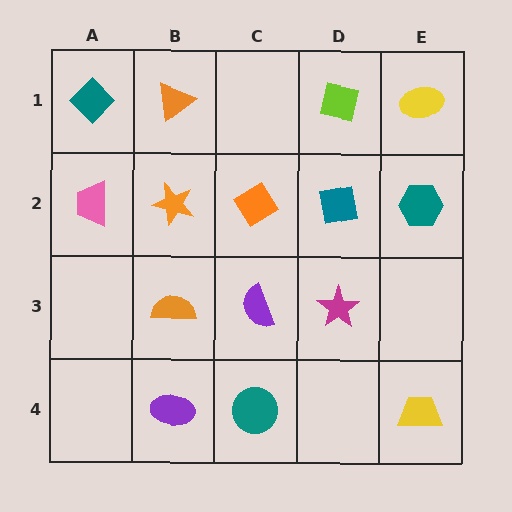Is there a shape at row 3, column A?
No, that cell is empty.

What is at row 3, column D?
A magenta star.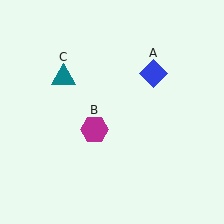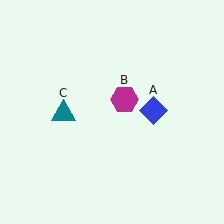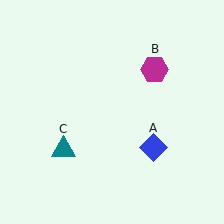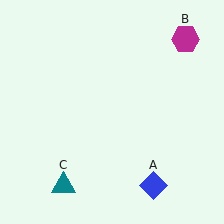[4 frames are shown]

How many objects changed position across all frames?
3 objects changed position: blue diamond (object A), magenta hexagon (object B), teal triangle (object C).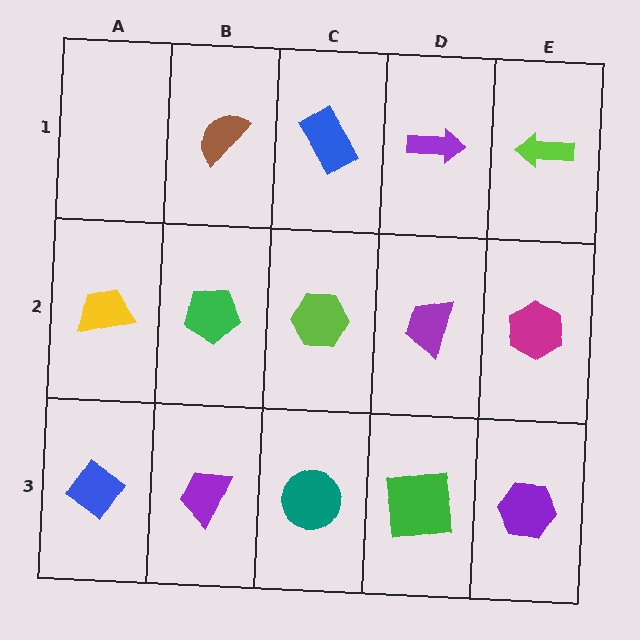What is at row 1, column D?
A purple arrow.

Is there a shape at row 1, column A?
No, that cell is empty.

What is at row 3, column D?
A green square.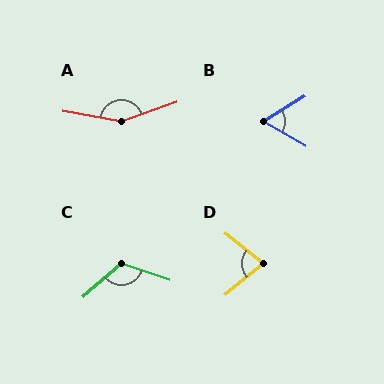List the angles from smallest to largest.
B (61°), D (78°), C (120°), A (150°).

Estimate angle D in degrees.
Approximately 78 degrees.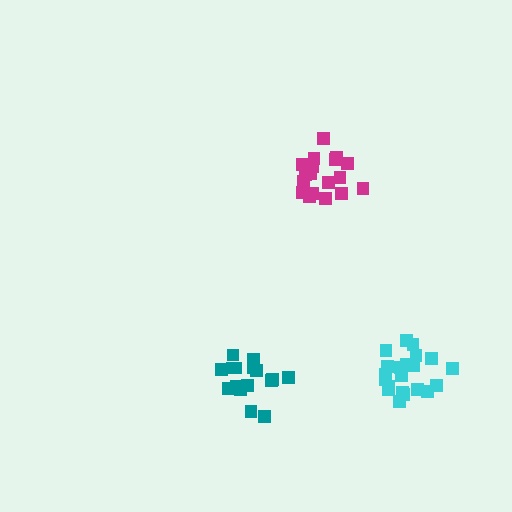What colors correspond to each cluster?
The clusters are colored: magenta, cyan, teal.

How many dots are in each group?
Group 1: 18 dots, Group 2: 21 dots, Group 3: 17 dots (56 total).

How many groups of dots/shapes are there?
There are 3 groups.